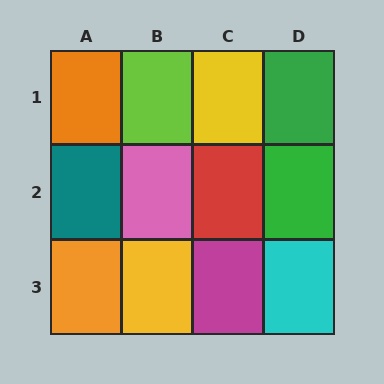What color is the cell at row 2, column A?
Teal.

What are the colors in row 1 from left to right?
Orange, lime, yellow, green.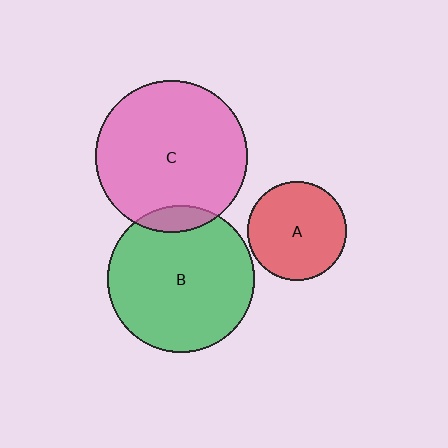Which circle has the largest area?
Circle C (pink).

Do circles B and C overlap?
Yes.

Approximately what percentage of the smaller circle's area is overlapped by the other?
Approximately 10%.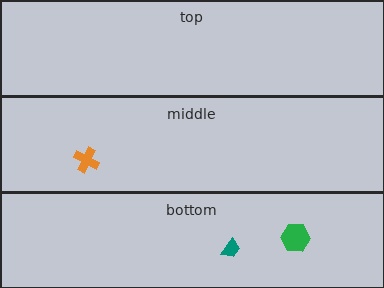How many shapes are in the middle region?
1.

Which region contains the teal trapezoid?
The bottom region.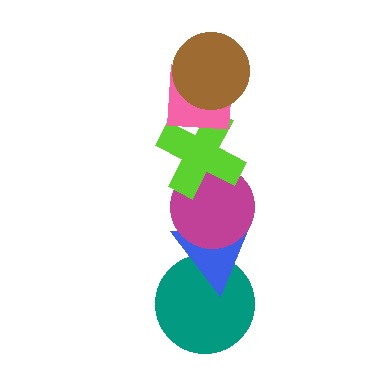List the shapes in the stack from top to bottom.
From top to bottom: the brown circle, the pink square, the lime cross, the magenta circle, the blue triangle, the teal circle.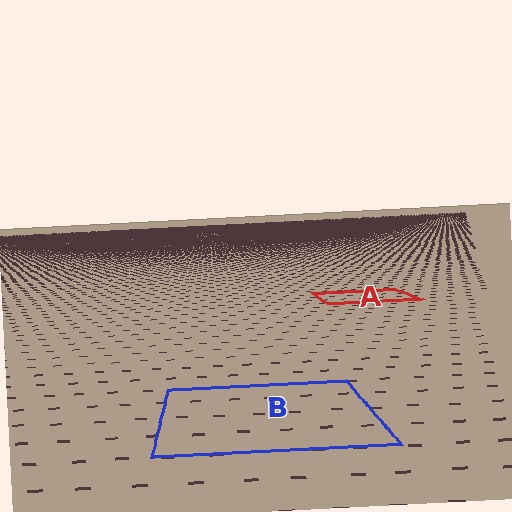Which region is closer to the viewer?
Region B is closer. The texture elements there are larger and more spread out.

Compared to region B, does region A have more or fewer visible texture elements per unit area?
Region A has more texture elements per unit area — they are packed more densely because it is farther away.